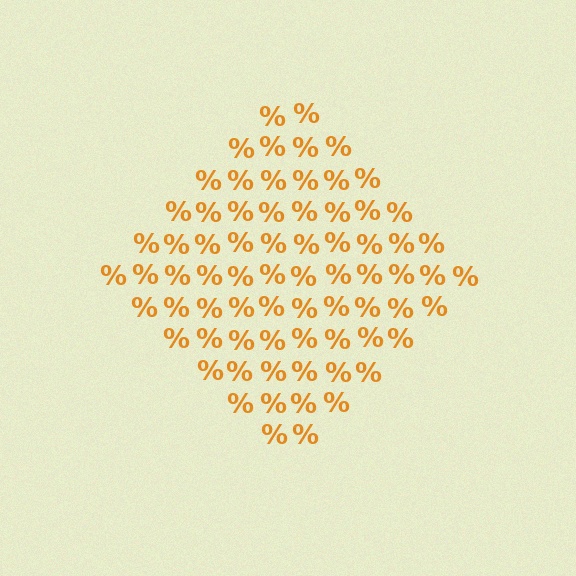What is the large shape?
The large shape is a diamond.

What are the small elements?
The small elements are percent signs.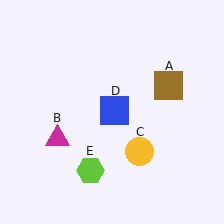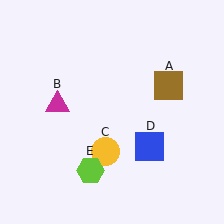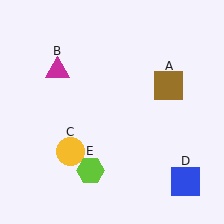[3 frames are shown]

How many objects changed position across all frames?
3 objects changed position: magenta triangle (object B), yellow circle (object C), blue square (object D).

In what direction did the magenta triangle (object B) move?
The magenta triangle (object B) moved up.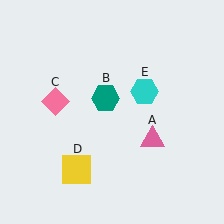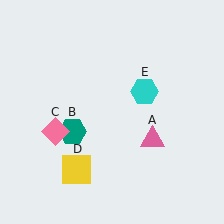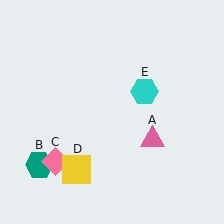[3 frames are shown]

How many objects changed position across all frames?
2 objects changed position: teal hexagon (object B), pink diamond (object C).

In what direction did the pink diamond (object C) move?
The pink diamond (object C) moved down.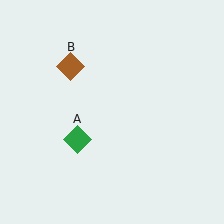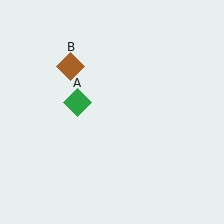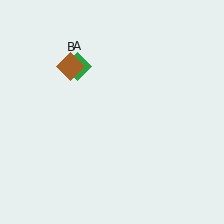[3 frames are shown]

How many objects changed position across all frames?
1 object changed position: green diamond (object A).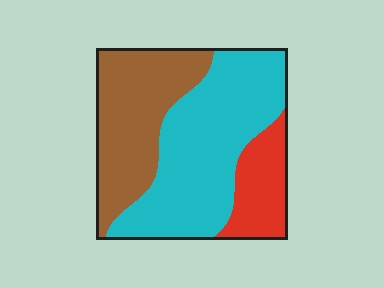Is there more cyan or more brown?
Cyan.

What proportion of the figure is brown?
Brown takes up about one third (1/3) of the figure.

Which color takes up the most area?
Cyan, at roughly 50%.